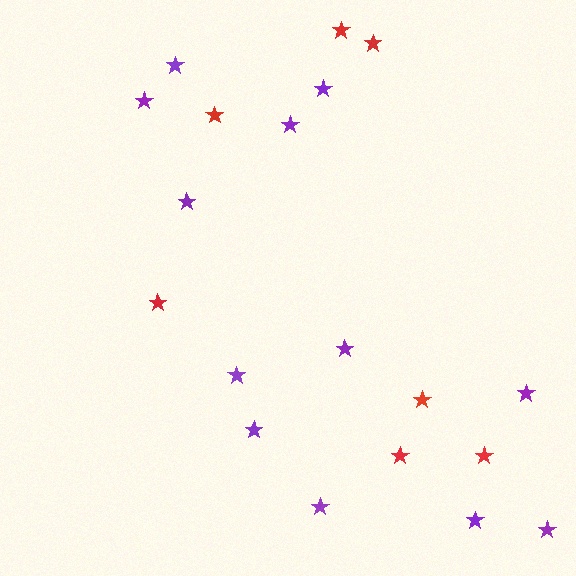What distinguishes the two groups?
There are 2 groups: one group of red stars (7) and one group of purple stars (12).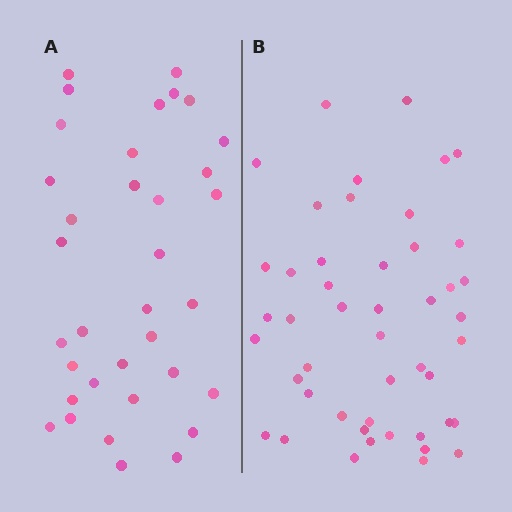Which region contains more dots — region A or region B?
Region B (the right region) has more dots.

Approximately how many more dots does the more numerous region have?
Region B has roughly 12 or so more dots than region A.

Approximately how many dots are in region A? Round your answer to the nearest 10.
About 40 dots. (The exact count is 35, which rounds to 40.)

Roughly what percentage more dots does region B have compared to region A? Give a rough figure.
About 35% more.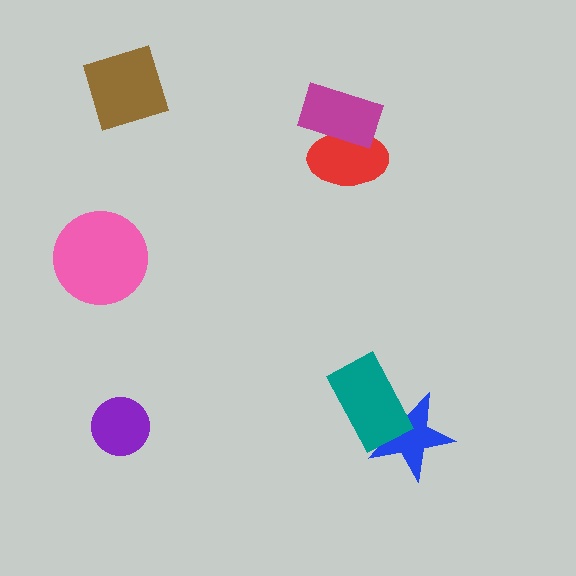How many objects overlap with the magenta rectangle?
1 object overlaps with the magenta rectangle.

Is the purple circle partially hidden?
No, no other shape covers it.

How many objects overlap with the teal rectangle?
1 object overlaps with the teal rectangle.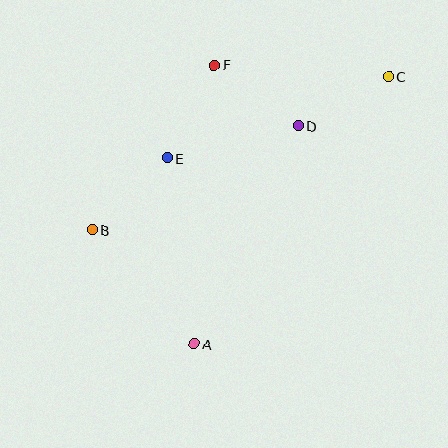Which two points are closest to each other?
Points C and D are closest to each other.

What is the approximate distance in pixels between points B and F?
The distance between B and F is approximately 205 pixels.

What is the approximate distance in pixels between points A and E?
The distance between A and E is approximately 188 pixels.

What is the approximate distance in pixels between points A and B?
The distance between A and B is approximately 153 pixels.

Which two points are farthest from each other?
Points B and C are farthest from each other.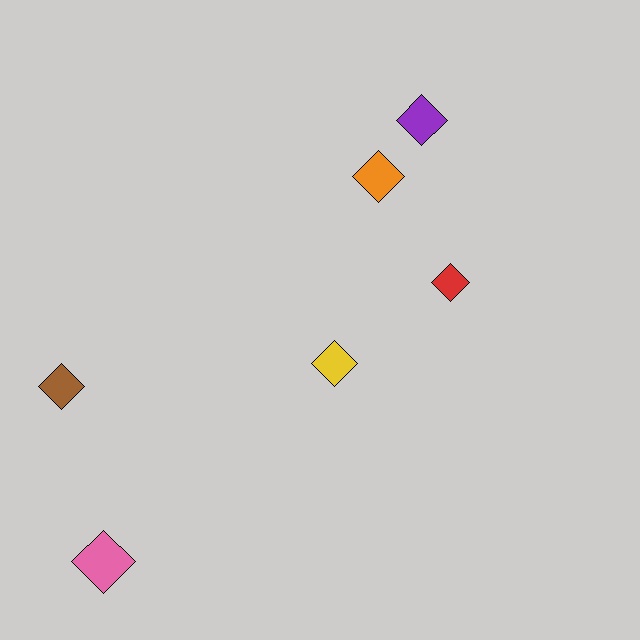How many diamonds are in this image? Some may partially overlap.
There are 6 diamonds.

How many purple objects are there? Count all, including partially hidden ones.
There is 1 purple object.